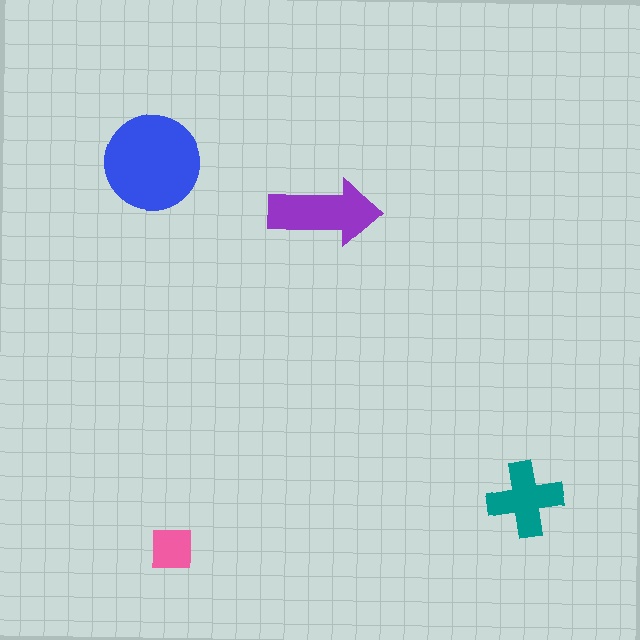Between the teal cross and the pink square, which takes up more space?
The teal cross.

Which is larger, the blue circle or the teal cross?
The blue circle.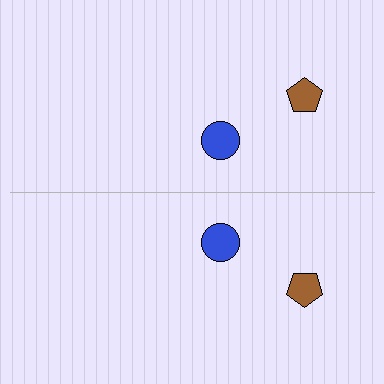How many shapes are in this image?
There are 4 shapes in this image.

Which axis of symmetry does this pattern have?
The pattern has a horizontal axis of symmetry running through the center of the image.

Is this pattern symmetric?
Yes, this pattern has bilateral (reflection) symmetry.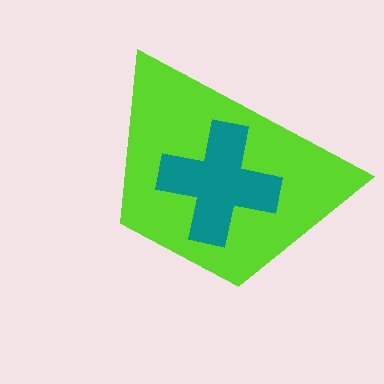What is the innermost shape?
The teal cross.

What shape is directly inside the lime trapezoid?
The teal cross.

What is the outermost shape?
The lime trapezoid.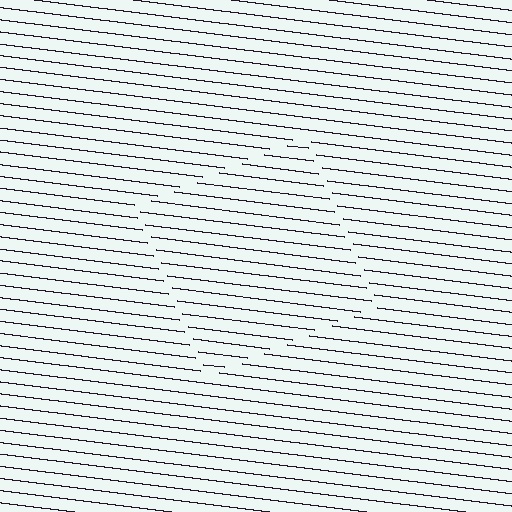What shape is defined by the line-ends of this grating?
An illusory square. The interior of the shape contains the same grating, shifted by half a period — the contour is defined by the phase discontinuity where line-ends from the inner and outer gratings abut.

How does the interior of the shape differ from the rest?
The interior of the shape contains the same grating, shifted by half a period — the contour is defined by the phase discontinuity where line-ends from the inner and outer gratings abut.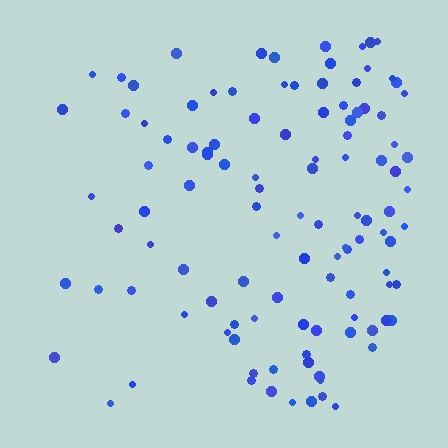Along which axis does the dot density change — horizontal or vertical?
Horizontal.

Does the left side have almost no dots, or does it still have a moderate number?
Still a moderate number, just noticeably fewer than the right.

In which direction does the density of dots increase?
From left to right, with the right side densest.